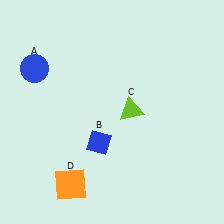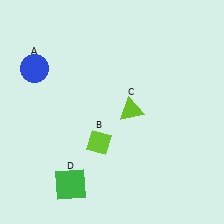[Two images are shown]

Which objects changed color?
B changed from blue to lime. D changed from orange to green.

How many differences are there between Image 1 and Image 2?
There are 2 differences between the two images.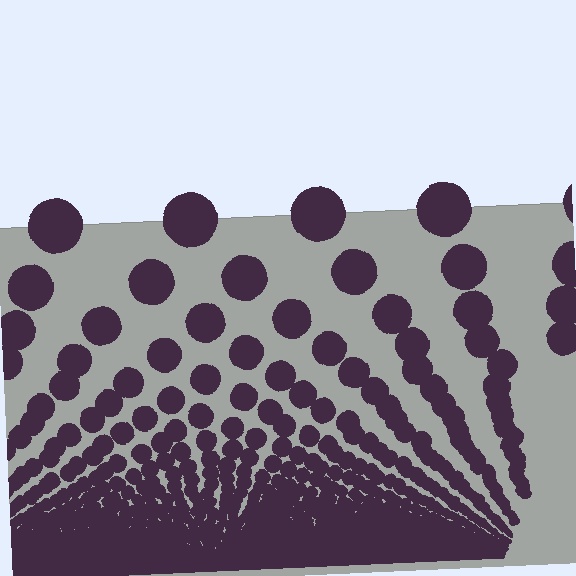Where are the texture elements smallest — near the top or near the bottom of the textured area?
Near the bottom.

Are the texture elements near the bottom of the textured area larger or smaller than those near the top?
Smaller. The gradient is inverted — elements near the bottom are smaller and denser.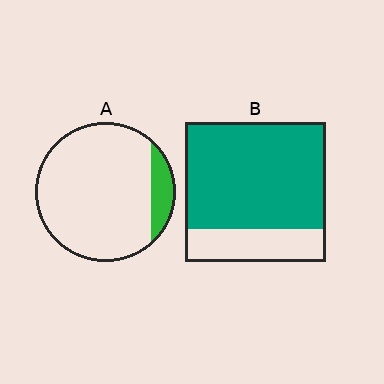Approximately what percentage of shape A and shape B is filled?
A is approximately 10% and B is approximately 75%.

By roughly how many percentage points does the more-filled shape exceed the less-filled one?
By roughly 65 percentage points (B over A).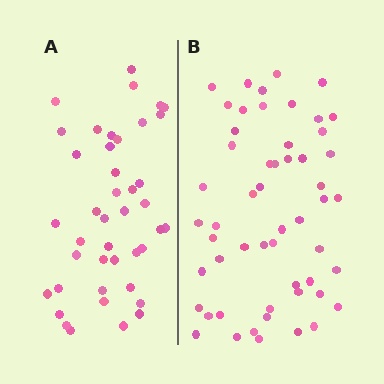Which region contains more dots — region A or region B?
Region B (the right region) has more dots.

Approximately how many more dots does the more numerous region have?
Region B has roughly 12 or so more dots than region A.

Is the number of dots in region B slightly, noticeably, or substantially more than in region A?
Region B has noticeably more, but not dramatically so. The ratio is roughly 1.3 to 1.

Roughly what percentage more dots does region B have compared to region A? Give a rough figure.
About 30% more.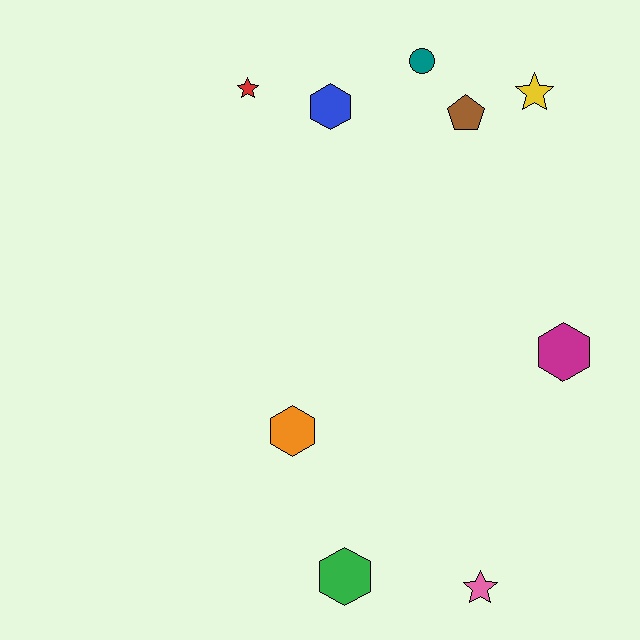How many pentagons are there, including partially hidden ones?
There is 1 pentagon.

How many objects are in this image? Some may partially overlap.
There are 9 objects.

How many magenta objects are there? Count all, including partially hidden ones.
There is 1 magenta object.